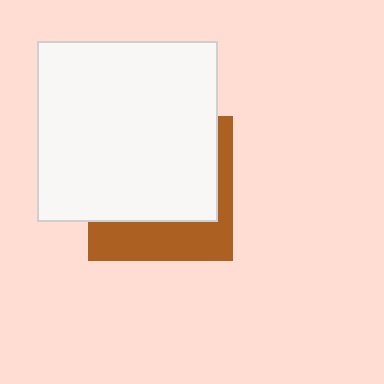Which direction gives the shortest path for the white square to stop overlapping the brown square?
Moving up gives the shortest separation.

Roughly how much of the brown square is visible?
A small part of it is visible (roughly 35%).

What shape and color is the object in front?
The object in front is a white square.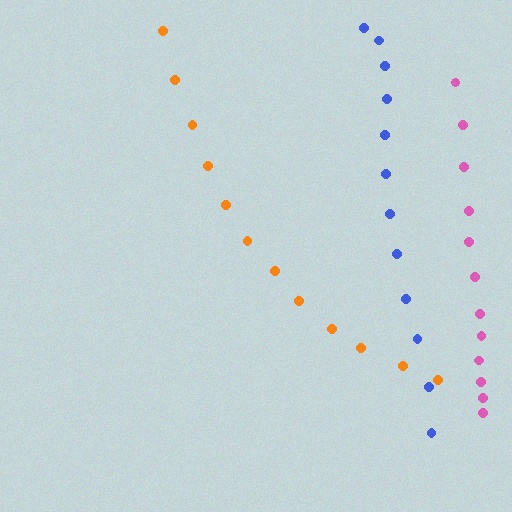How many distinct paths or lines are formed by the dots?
There are 3 distinct paths.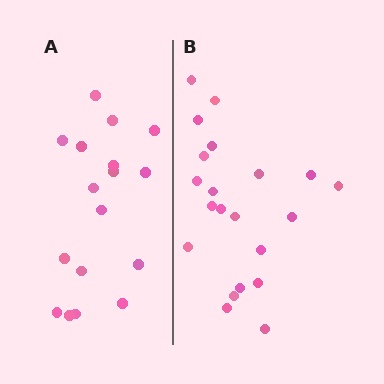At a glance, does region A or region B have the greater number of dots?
Region B (the right region) has more dots.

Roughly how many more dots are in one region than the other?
Region B has about 4 more dots than region A.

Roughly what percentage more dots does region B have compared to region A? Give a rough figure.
About 25% more.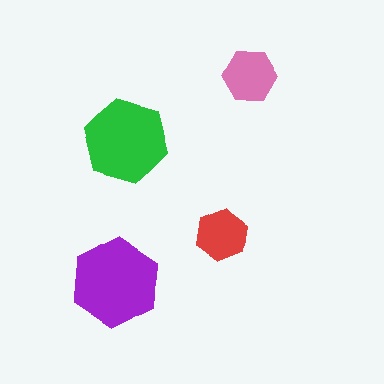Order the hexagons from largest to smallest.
the purple one, the green one, the pink one, the red one.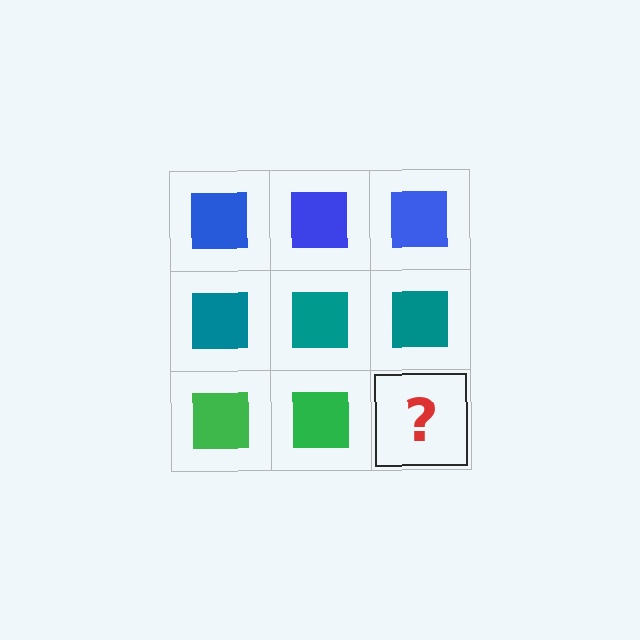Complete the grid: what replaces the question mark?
The question mark should be replaced with a green square.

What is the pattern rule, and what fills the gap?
The rule is that each row has a consistent color. The gap should be filled with a green square.